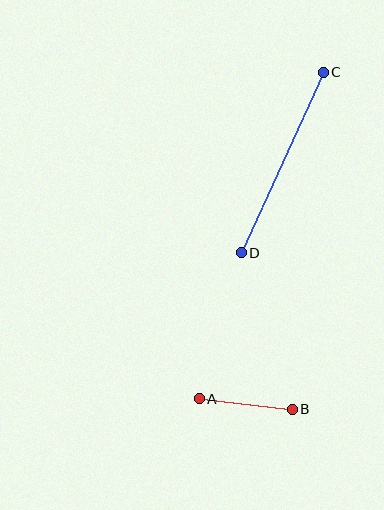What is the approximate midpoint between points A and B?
The midpoint is at approximately (246, 404) pixels.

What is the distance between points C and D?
The distance is approximately 199 pixels.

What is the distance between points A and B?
The distance is approximately 94 pixels.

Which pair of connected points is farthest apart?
Points C and D are farthest apart.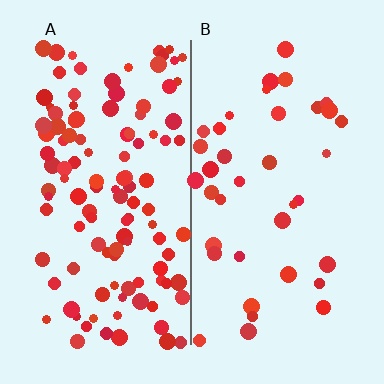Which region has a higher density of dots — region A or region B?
A (the left).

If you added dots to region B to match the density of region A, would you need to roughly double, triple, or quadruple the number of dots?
Approximately triple.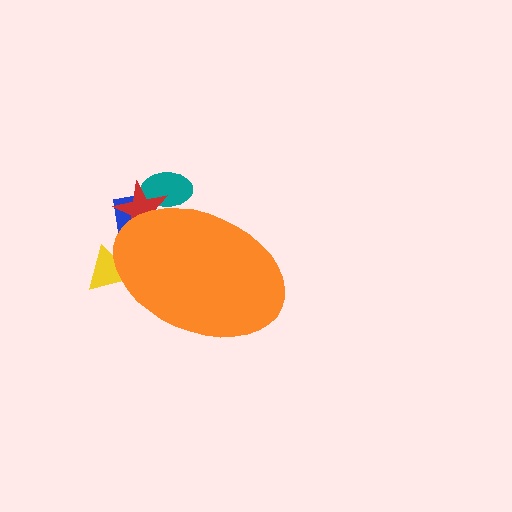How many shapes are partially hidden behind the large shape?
4 shapes are partially hidden.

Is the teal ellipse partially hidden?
Yes, the teal ellipse is partially hidden behind the orange ellipse.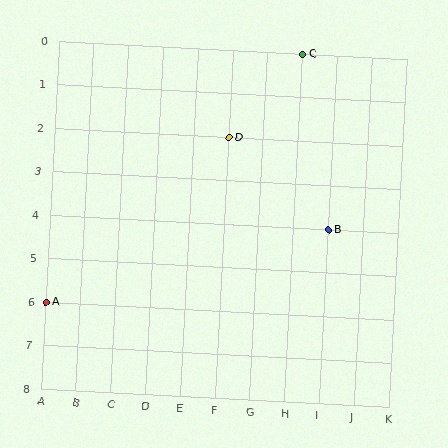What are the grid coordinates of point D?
Point D is at grid coordinates (F, 2).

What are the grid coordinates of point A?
Point A is at grid coordinates (A, 6).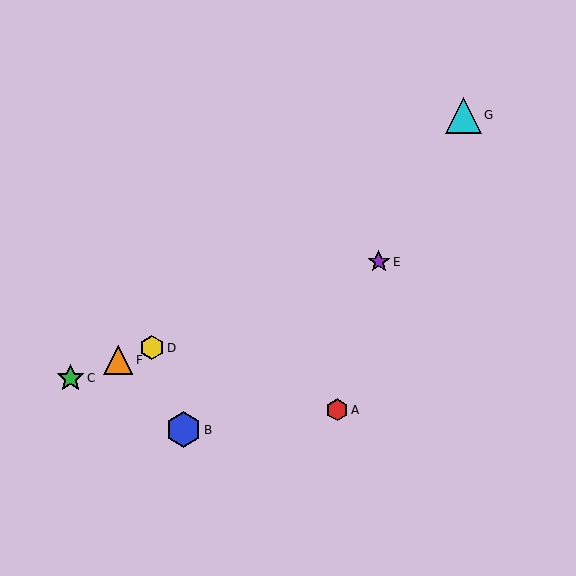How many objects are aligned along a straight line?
4 objects (C, D, E, F) are aligned along a straight line.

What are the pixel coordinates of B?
Object B is at (184, 430).